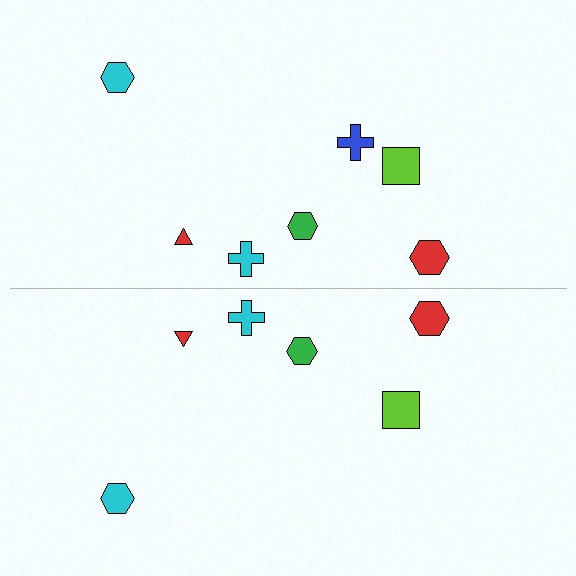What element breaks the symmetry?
A blue cross is missing from the bottom side.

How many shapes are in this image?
There are 13 shapes in this image.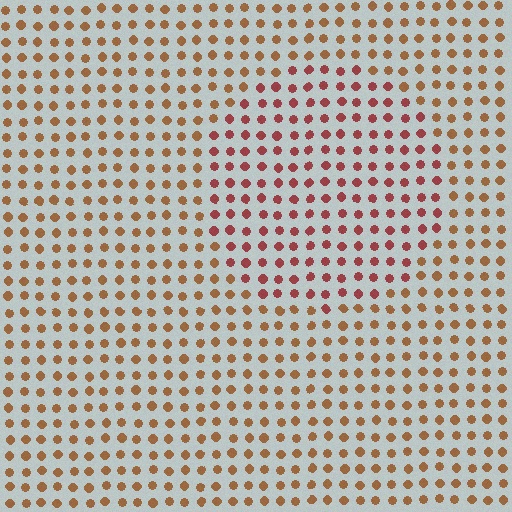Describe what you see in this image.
The image is filled with small brown elements in a uniform arrangement. A circle-shaped region is visible where the elements are tinted to a slightly different hue, forming a subtle color boundary.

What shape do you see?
I see a circle.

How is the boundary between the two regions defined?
The boundary is defined purely by a slight shift in hue (about 31 degrees). Spacing, size, and orientation are identical on both sides.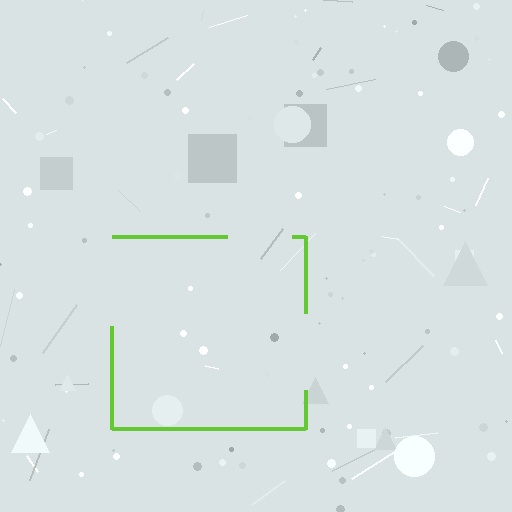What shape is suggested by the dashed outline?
The dashed outline suggests a square.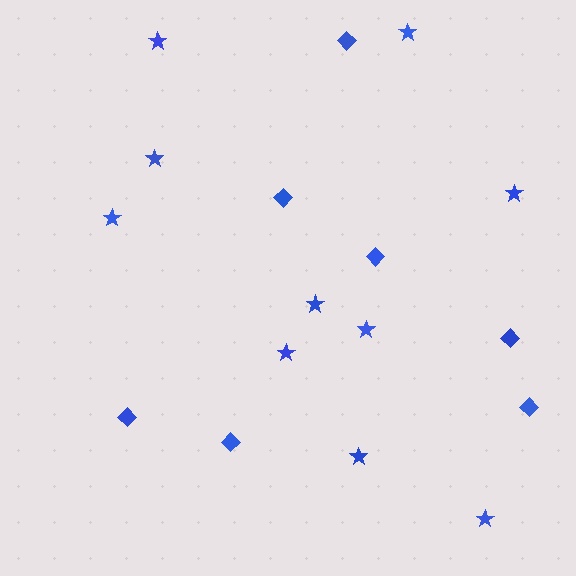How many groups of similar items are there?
There are 2 groups: one group of stars (10) and one group of diamonds (7).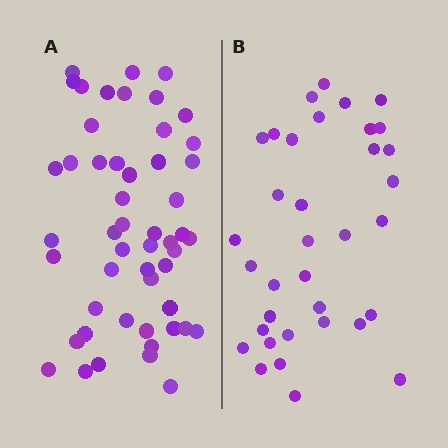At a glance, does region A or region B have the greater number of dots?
Region A (the left region) has more dots.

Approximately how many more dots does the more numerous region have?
Region A has approximately 15 more dots than region B.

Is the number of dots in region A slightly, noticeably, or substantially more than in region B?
Region A has substantially more. The ratio is roughly 1.5 to 1.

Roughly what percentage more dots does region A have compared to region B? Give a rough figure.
About 45% more.